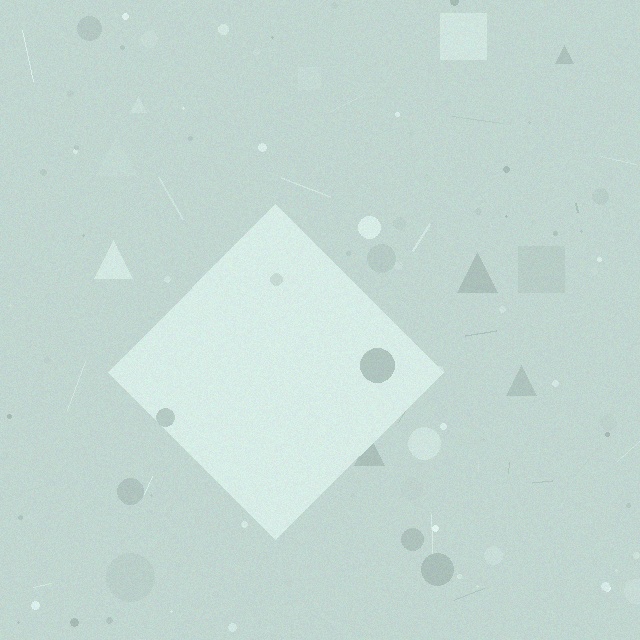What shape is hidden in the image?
A diamond is hidden in the image.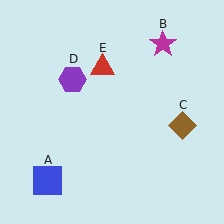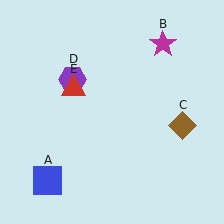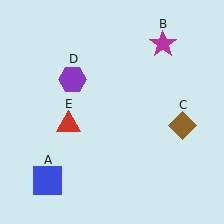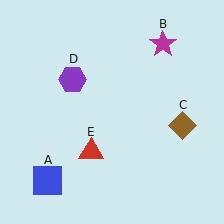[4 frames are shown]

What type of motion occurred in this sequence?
The red triangle (object E) rotated counterclockwise around the center of the scene.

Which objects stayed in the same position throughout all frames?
Blue square (object A) and magenta star (object B) and brown diamond (object C) and purple hexagon (object D) remained stationary.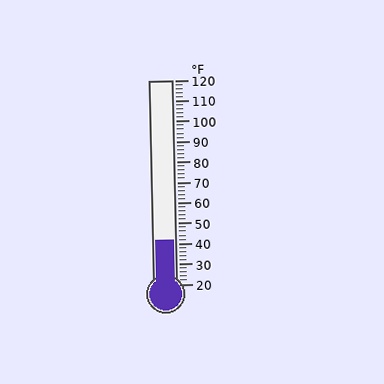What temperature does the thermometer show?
The thermometer shows approximately 42°F.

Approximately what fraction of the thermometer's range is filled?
The thermometer is filled to approximately 20% of its range.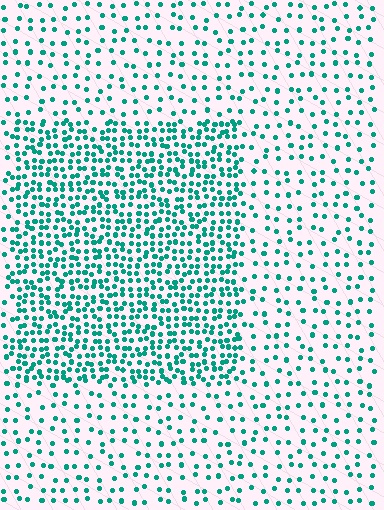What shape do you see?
I see a rectangle.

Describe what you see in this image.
The image contains small teal elements arranged at two different densities. A rectangle-shaped region is visible where the elements are more densely packed than the surrounding area.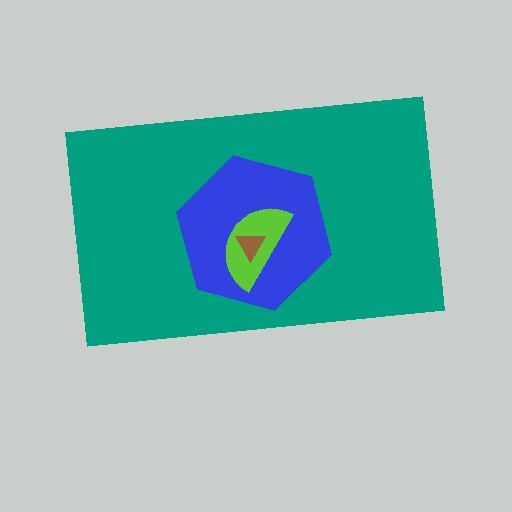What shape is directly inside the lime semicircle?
The brown triangle.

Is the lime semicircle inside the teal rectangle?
Yes.